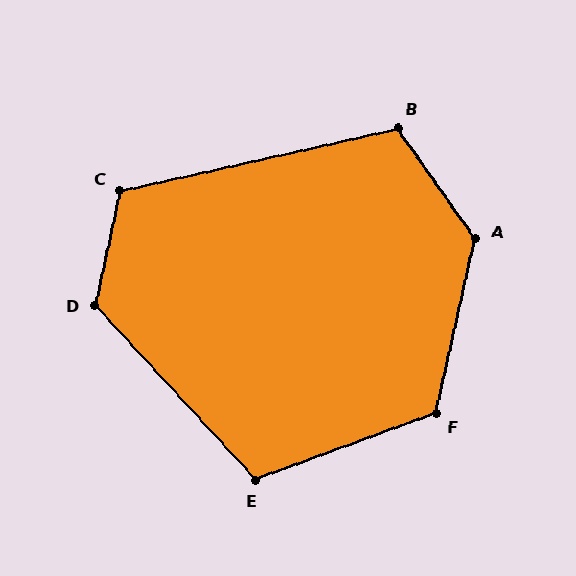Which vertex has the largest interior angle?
A, at approximately 132 degrees.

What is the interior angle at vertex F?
Approximately 123 degrees (obtuse).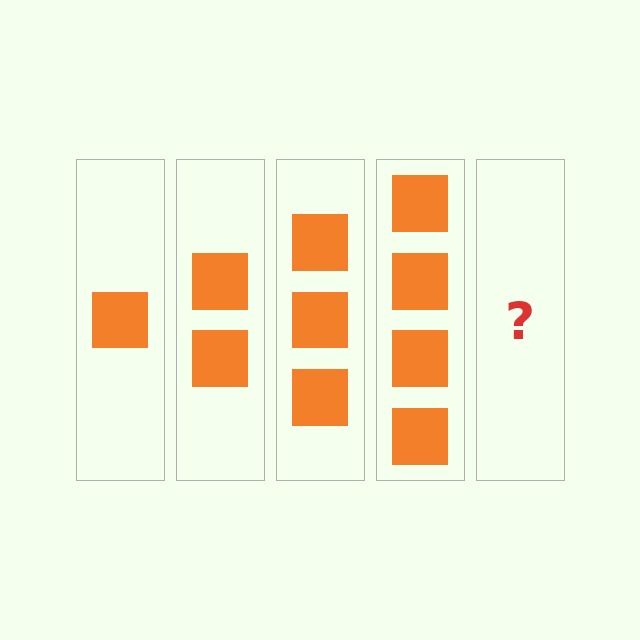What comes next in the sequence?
The next element should be 5 squares.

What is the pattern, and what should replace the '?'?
The pattern is that each step adds one more square. The '?' should be 5 squares.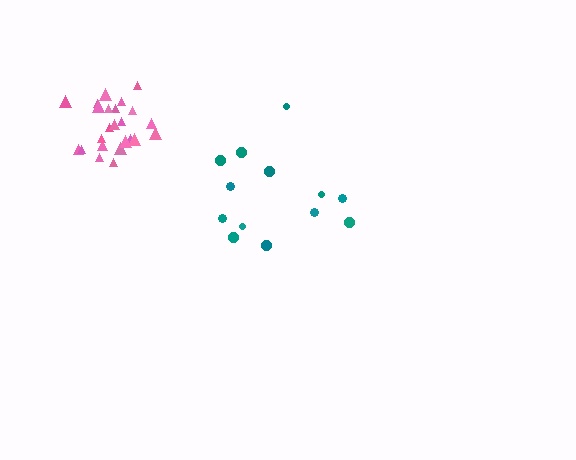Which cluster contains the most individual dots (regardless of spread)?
Pink (26).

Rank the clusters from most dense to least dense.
pink, teal.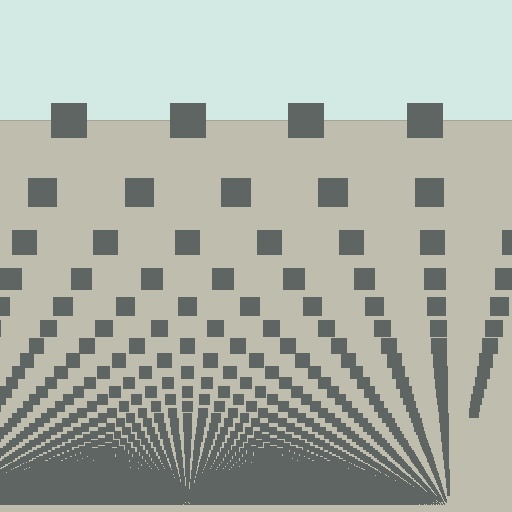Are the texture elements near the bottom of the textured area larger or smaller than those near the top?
Smaller. The gradient is inverted — elements near the bottom are smaller and denser.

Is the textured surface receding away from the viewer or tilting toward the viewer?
The surface appears to tilt toward the viewer. Texture elements get larger and sparser toward the top.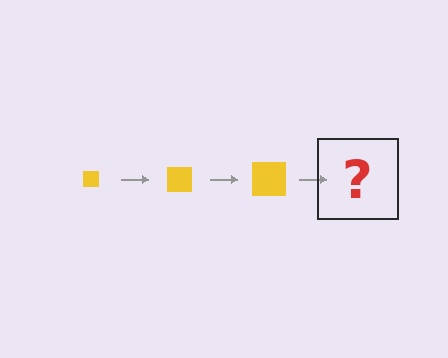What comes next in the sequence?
The next element should be a yellow square, larger than the previous one.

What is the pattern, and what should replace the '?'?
The pattern is that the square gets progressively larger each step. The '?' should be a yellow square, larger than the previous one.